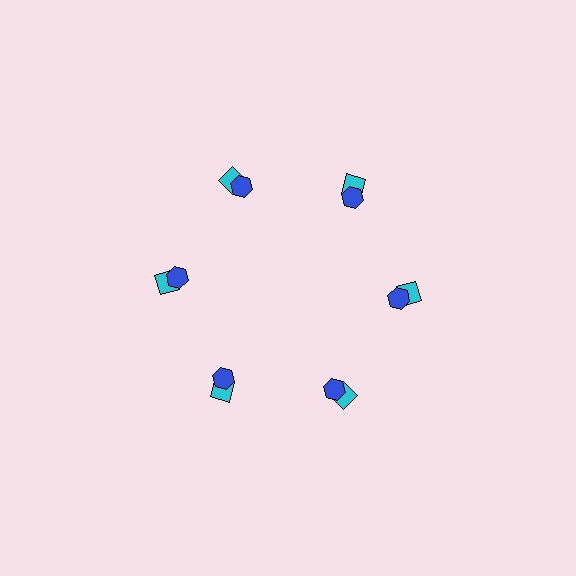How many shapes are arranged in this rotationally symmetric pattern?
There are 12 shapes, arranged in 6 groups of 2.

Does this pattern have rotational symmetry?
Yes, this pattern has 6-fold rotational symmetry. It looks the same after rotating 60 degrees around the center.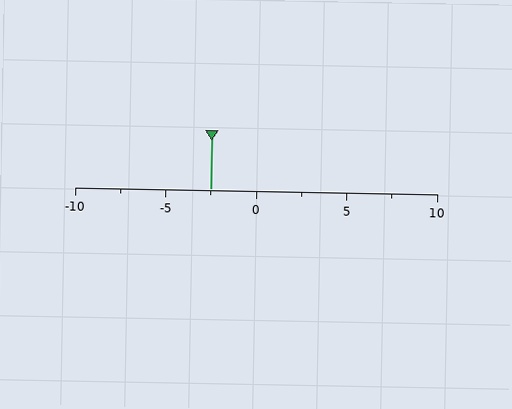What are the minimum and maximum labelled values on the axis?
The axis runs from -10 to 10.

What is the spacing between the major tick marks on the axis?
The major ticks are spaced 5 apart.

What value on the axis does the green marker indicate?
The marker indicates approximately -2.5.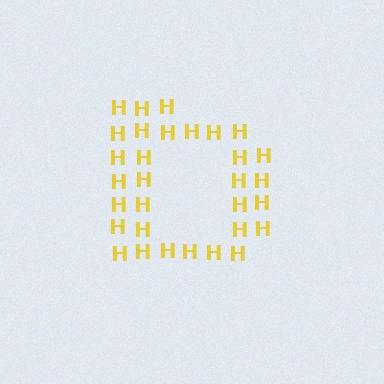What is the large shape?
The large shape is the letter D.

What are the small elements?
The small elements are letter H's.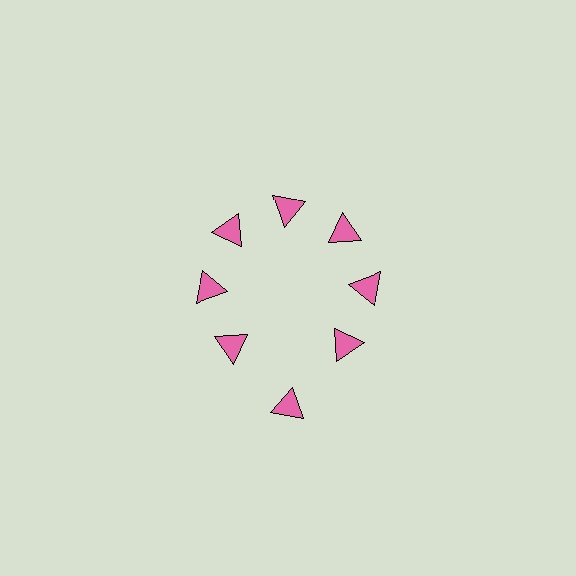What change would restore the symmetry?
The symmetry would be restored by moving it inward, back onto the ring so that all 8 triangles sit at equal angles and equal distance from the center.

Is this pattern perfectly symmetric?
No. The 8 pink triangles are arranged in a ring, but one element near the 6 o'clock position is pushed outward from the center, breaking the 8-fold rotational symmetry.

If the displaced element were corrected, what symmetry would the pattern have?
It would have 8-fold rotational symmetry — the pattern would map onto itself every 45 degrees.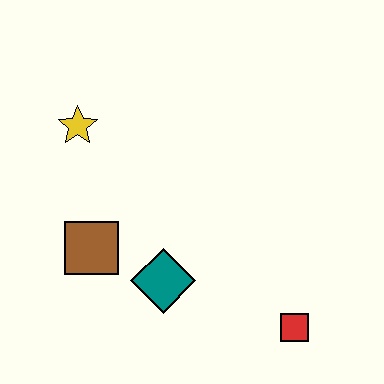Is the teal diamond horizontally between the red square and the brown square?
Yes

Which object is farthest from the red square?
The yellow star is farthest from the red square.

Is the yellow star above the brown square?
Yes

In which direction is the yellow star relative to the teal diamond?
The yellow star is above the teal diamond.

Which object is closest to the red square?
The teal diamond is closest to the red square.